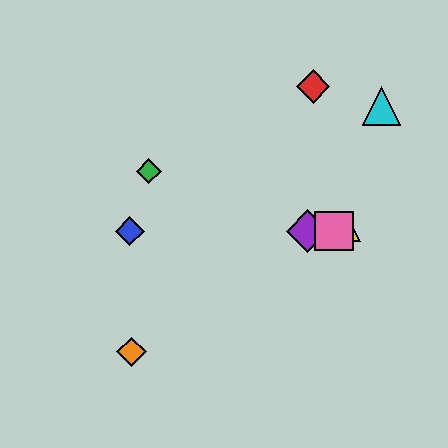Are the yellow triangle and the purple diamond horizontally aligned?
Yes, both are at y≈231.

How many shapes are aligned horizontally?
4 shapes (the blue diamond, the yellow triangle, the purple diamond, the pink square) are aligned horizontally.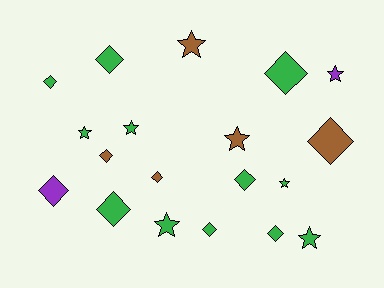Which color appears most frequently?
Green, with 12 objects.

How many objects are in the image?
There are 19 objects.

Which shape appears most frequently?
Diamond, with 11 objects.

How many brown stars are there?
There are 2 brown stars.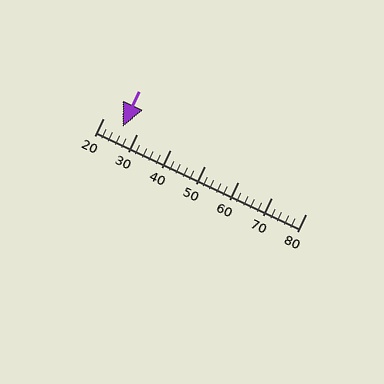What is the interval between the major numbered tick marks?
The major tick marks are spaced 10 units apart.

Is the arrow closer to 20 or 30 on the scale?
The arrow is closer to 30.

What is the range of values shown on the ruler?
The ruler shows values from 20 to 80.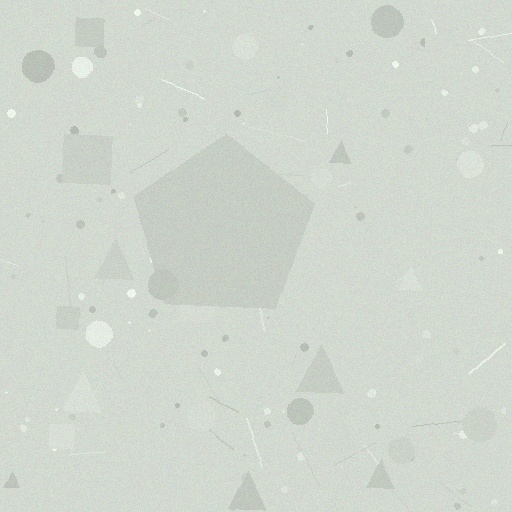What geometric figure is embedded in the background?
A pentagon is embedded in the background.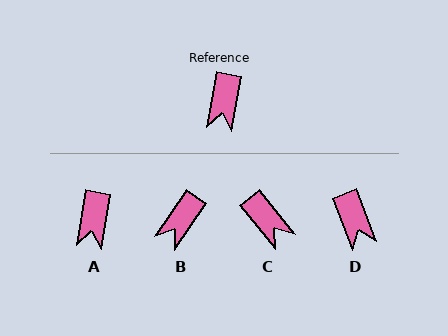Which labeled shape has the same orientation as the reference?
A.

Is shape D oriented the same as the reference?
No, it is off by about 31 degrees.